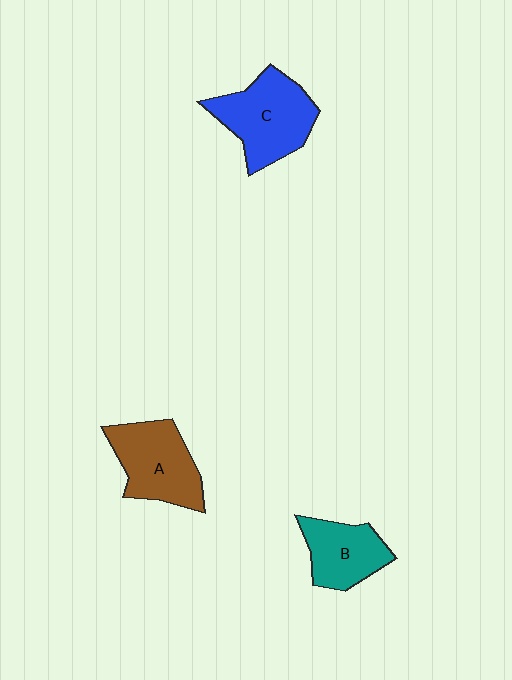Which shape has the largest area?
Shape C (blue).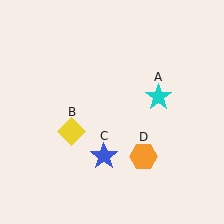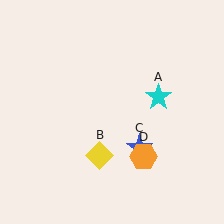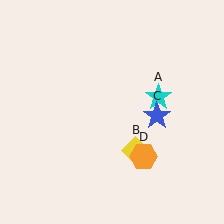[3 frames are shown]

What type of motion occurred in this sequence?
The yellow diamond (object B), blue star (object C) rotated counterclockwise around the center of the scene.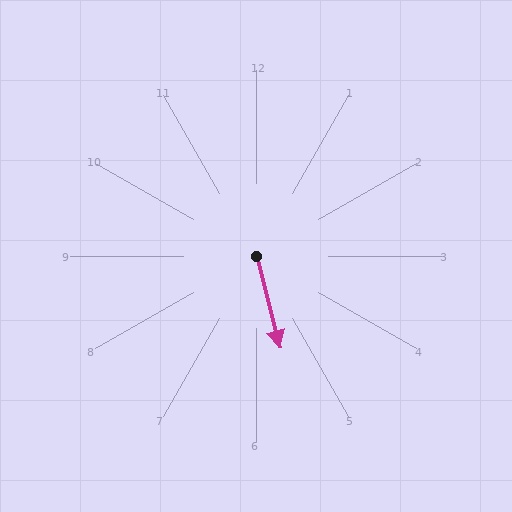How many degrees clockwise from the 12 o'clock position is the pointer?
Approximately 166 degrees.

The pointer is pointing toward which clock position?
Roughly 6 o'clock.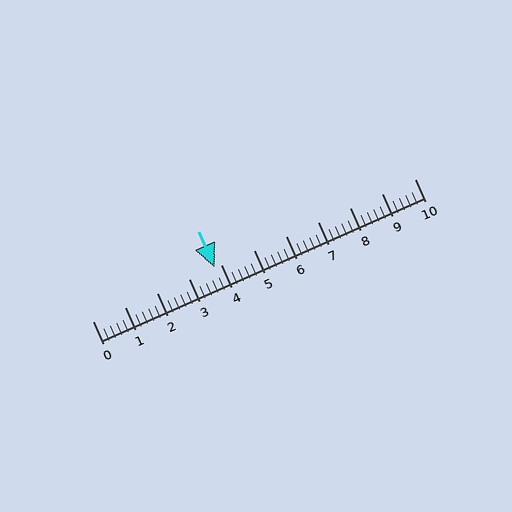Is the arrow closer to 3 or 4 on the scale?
The arrow is closer to 4.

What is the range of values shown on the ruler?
The ruler shows values from 0 to 10.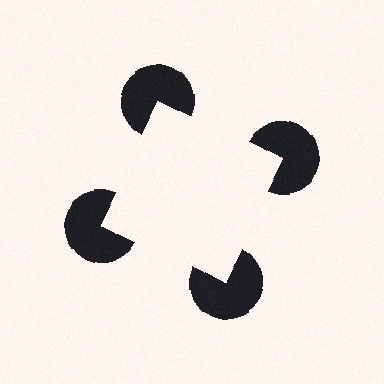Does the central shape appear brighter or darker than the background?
It typically appears slightly brighter than the background, even though no actual brightness change is drawn.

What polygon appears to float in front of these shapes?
An illusory square — its edges are inferred from the aligned wedge cuts in the pac-man discs, not physically drawn.